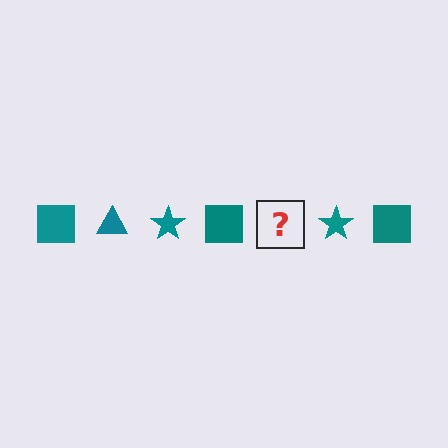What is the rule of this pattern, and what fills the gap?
The rule is that the pattern cycles through square, triangle, star shapes in teal. The gap should be filled with a teal triangle.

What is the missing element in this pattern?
The missing element is a teal triangle.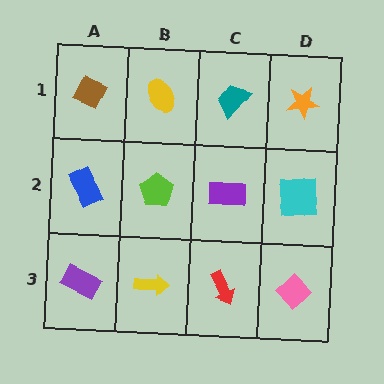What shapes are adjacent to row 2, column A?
A brown diamond (row 1, column A), a purple rectangle (row 3, column A), a lime pentagon (row 2, column B).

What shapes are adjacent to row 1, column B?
A lime pentagon (row 2, column B), a brown diamond (row 1, column A), a teal trapezoid (row 1, column C).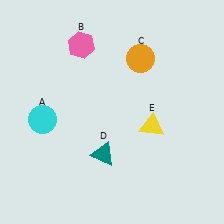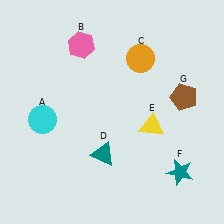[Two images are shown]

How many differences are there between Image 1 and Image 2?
There are 2 differences between the two images.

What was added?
A teal star (F), a brown pentagon (G) were added in Image 2.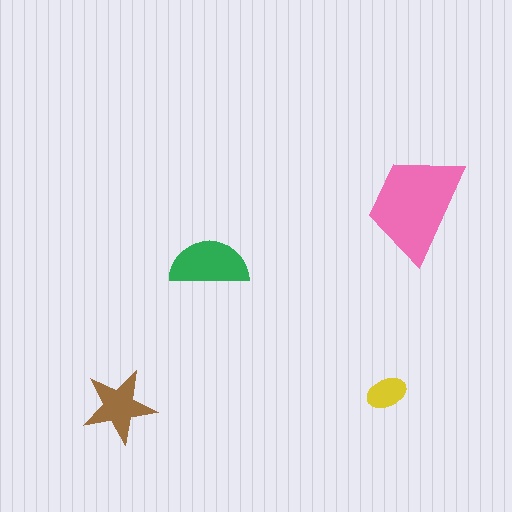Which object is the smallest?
The yellow ellipse.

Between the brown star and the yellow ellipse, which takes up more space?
The brown star.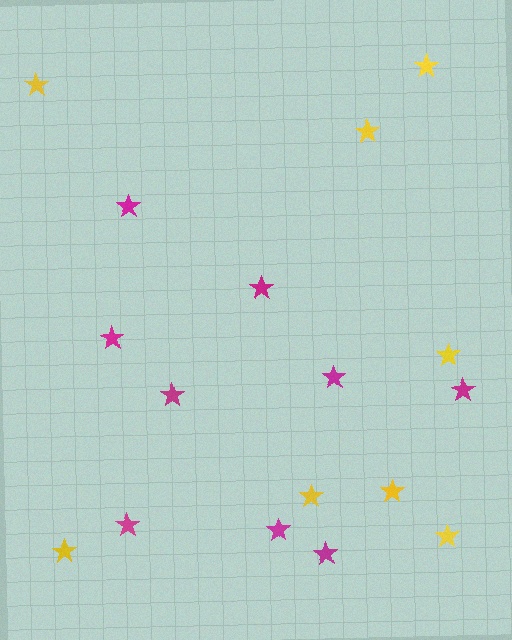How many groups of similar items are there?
There are 2 groups: one group of magenta stars (9) and one group of yellow stars (8).